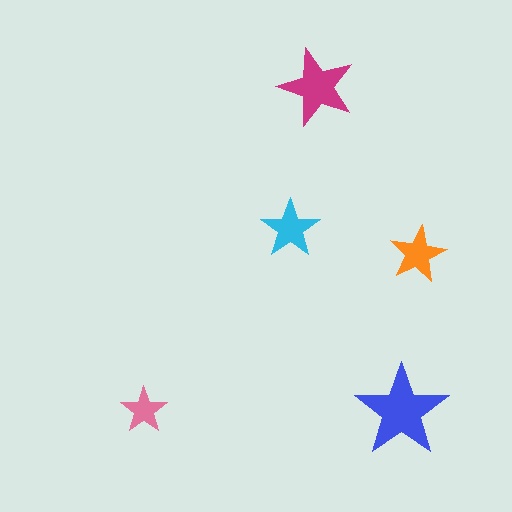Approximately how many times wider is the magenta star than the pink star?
About 1.5 times wider.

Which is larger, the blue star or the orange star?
The blue one.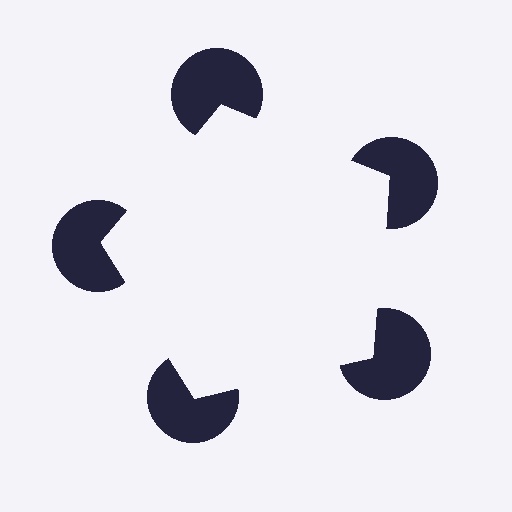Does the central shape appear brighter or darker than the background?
It typically appears slightly brighter than the background, even though no actual brightness change is drawn.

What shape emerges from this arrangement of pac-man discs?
An illusory pentagon — its edges are inferred from the aligned wedge cuts in the pac-man discs, not physically drawn.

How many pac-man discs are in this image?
There are 5 — one at each vertex of the illusory pentagon.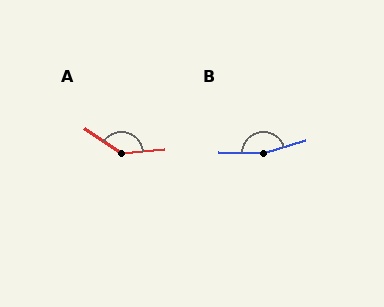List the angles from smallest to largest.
A (141°), B (162°).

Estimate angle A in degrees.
Approximately 141 degrees.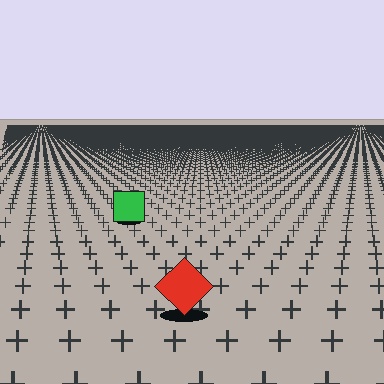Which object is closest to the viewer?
The red diamond is closest. The texture marks near it are larger and more spread out.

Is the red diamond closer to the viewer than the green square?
Yes. The red diamond is closer — you can tell from the texture gradient: the ground texture is coarser near it.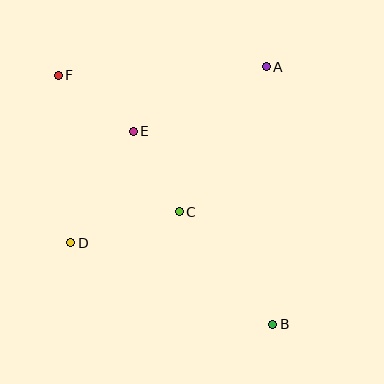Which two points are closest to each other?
Points C and E are closest to each other.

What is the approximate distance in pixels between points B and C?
The distance between B and C is approximately 146 pixels.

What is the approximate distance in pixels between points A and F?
The distance between A and F is approximately 208 pixels.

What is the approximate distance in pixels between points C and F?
The distance between C and F is approximately 183 pixels.